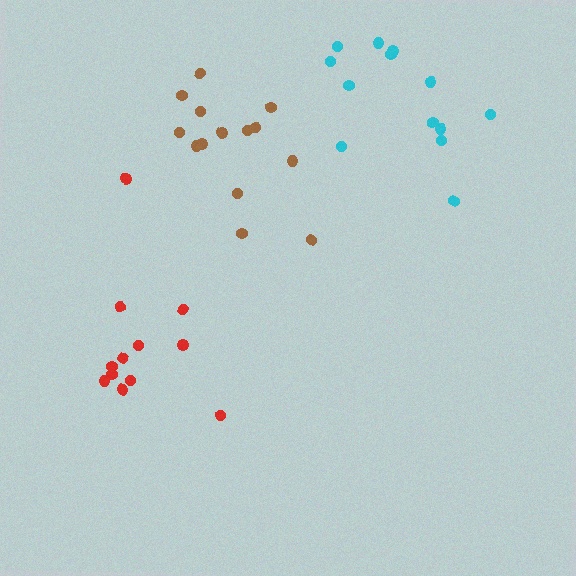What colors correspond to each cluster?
The clusters are colored: cyan, red, brown.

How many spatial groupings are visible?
There are 3 spatial groupings.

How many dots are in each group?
Group 1: 13 dots, Group 2: 12 dots, Group 3: 14 dots (39 total).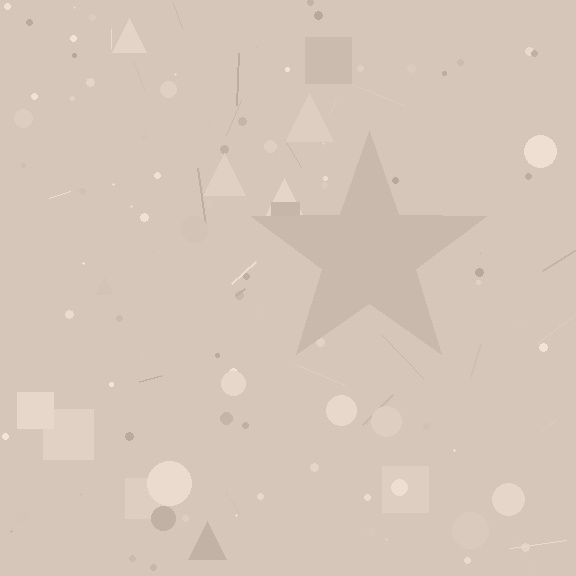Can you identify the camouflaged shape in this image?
The camouflaged shape is a star.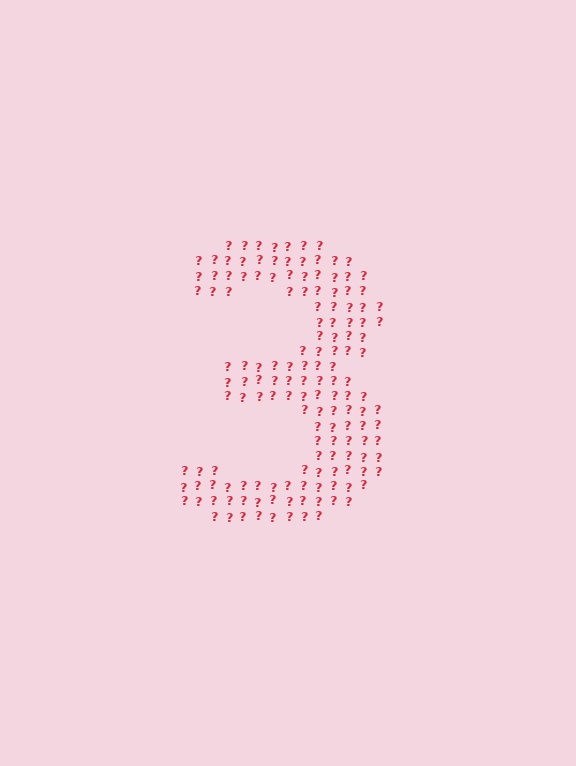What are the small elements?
The small elements are question marks.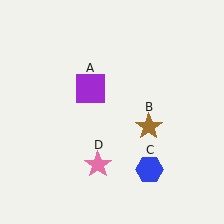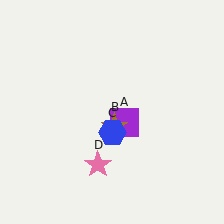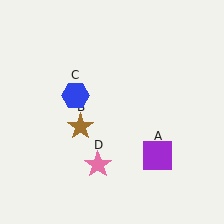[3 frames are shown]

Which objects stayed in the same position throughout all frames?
Pink star (object D) remained stationary.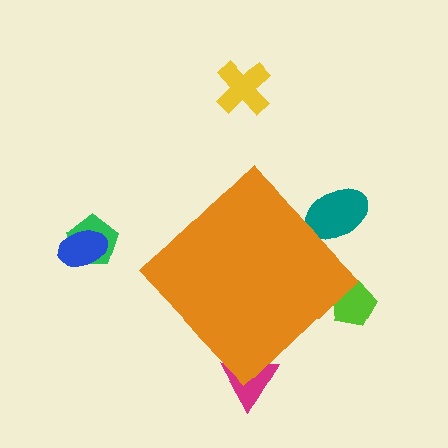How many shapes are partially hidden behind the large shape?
3 shapes are partially hidden.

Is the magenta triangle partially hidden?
Yes, the magenta triangle is partially hidden behind the orange diamond.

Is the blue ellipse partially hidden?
No, the blue ellipse is fully visible.